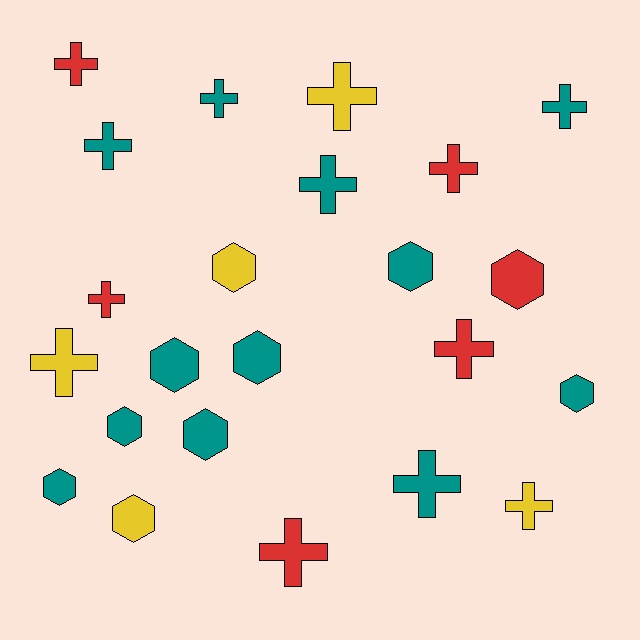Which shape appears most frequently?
Cross, with 13 objects.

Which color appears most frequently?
Teal, with 12 objects.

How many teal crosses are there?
There are 5 teal crosses.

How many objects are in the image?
There are 23 objects.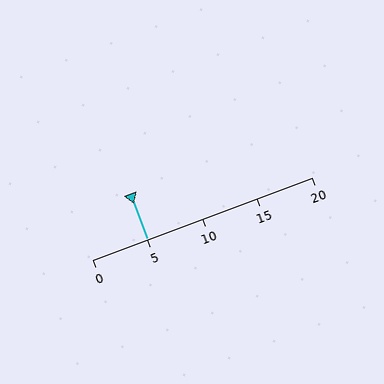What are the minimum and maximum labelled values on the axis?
The axis runs from 0 to 20.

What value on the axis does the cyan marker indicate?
The marker indicates approximately 5.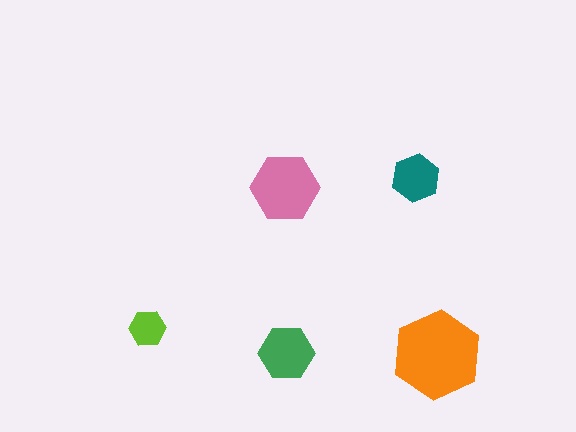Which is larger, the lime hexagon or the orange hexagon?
The orange one.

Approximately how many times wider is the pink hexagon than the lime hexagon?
About 2 times wider.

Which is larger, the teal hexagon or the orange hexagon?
The orange one.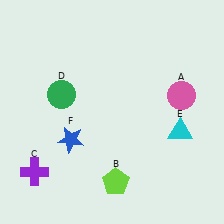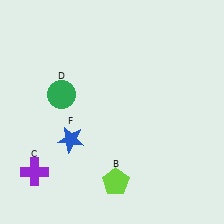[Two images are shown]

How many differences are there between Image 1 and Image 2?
There are 2 differences between the two images.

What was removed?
The pink circle (A), the cyan triangle (E) were removed in Image 2.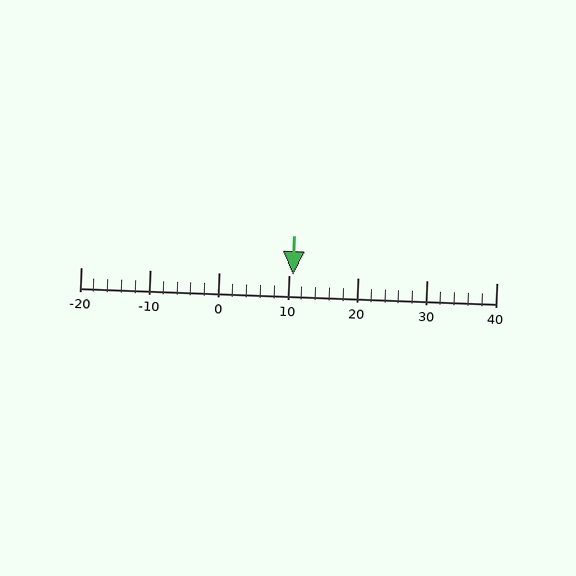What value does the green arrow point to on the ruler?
The green arrow points to approximately 11.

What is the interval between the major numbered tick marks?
The major tick marks are spaced 10 units apart.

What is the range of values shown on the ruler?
The ruler shows values from -20 to 40.